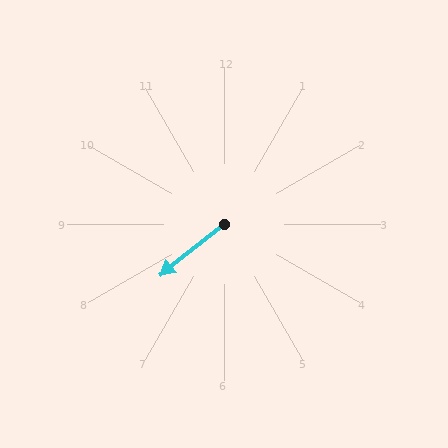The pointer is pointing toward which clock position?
Roughly 8 o'clock.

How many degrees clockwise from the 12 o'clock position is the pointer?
Approximately 231 degrees.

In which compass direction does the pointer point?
Southwest.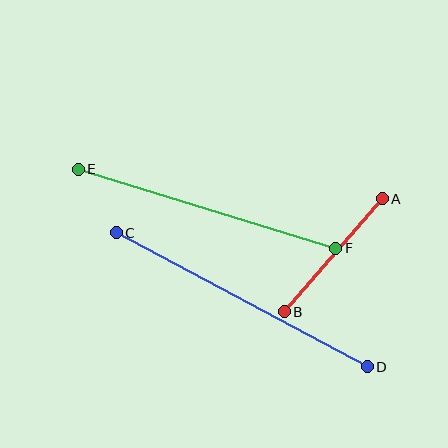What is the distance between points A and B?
The distance is approximately 149 pixels.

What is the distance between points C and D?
The distance is approximately 285 pixels.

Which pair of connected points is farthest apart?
Points C and D are farthest apart.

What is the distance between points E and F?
The distance is approximately 270 pixels.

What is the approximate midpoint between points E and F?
The midpoint is at approximately (207, 209) pixels.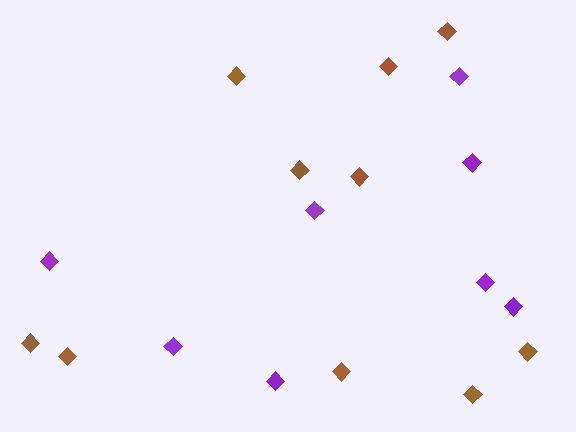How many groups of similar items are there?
There are 2 groups: one group of brown diamonds (10) and one group of purple diamonds (8).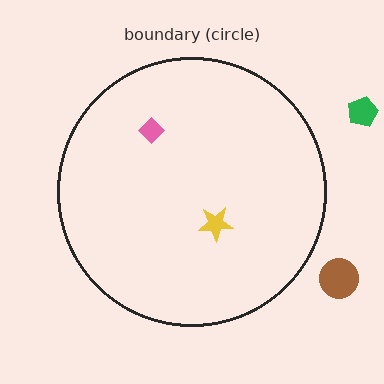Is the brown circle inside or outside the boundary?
Outside.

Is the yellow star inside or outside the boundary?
Inside.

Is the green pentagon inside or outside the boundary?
Outside.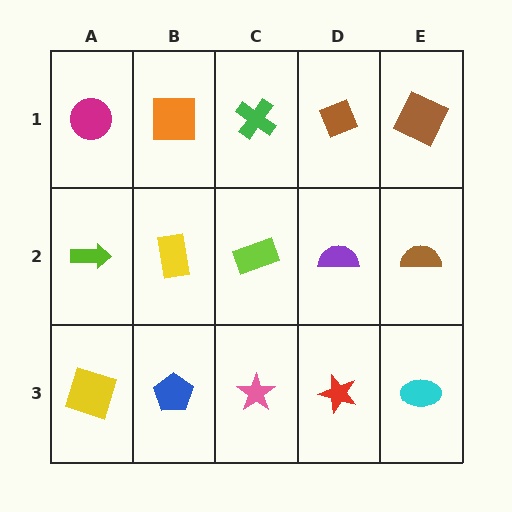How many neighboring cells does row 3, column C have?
3.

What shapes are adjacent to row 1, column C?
A lime rectangle (row 2, column C), an orange square (row 1, column B), a brown diamond (row 1, column D).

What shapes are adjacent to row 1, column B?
A yellow rectangle (row 2, column B), a magenta circle (row 1, column A), a green cross (row 1, column C).